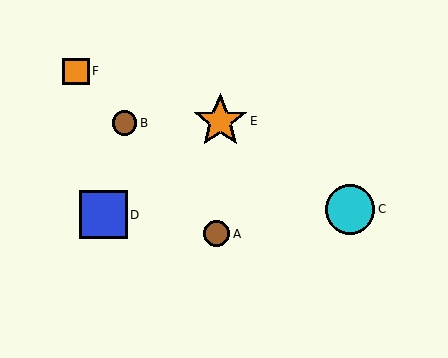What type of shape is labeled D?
Shape D is a blue square.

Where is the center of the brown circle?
The center of the brown circle is at (217, 234).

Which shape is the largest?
The orange star (labeled E) is the largest.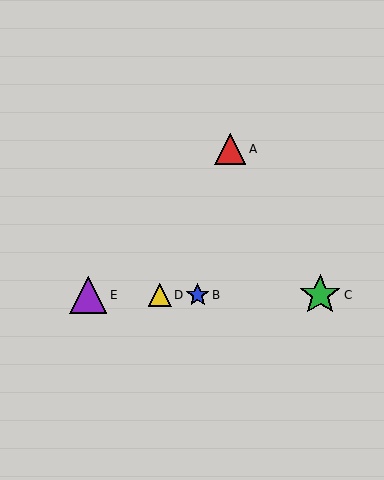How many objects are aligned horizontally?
4 objects (B, C, D, E) are aligned horizontally.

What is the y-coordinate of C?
Object C is at y≈295.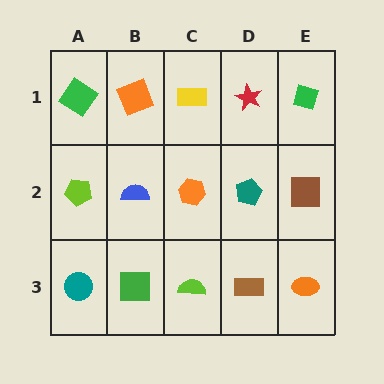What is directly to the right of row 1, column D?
A green diamond.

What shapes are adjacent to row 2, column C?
A yellow rectangle (row 1, column C), a lime semicircle (row 3, column C), a blue semicircle (row 2, column B), a teal pentagon (row 2, column D).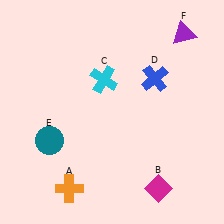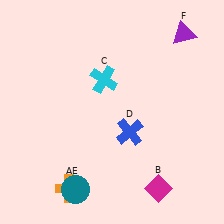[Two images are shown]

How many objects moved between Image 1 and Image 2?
2 objects moved between the two images.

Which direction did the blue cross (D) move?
The blue cross (D) moved down.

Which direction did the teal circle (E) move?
The teal circle (E) moved down.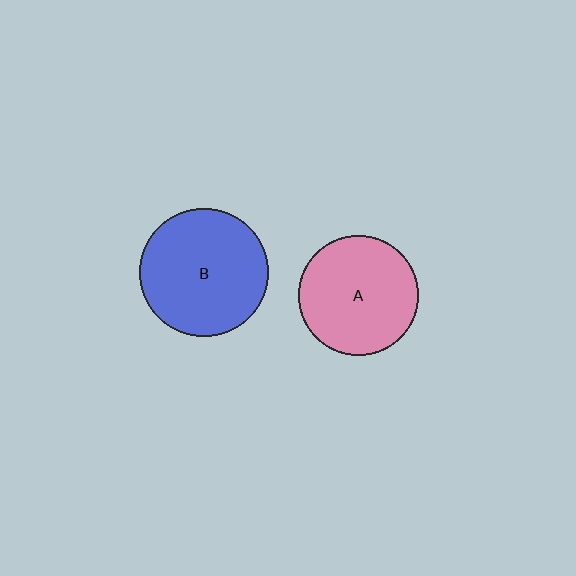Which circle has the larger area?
Circle B (blue).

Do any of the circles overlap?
No, none of the circles overlap.